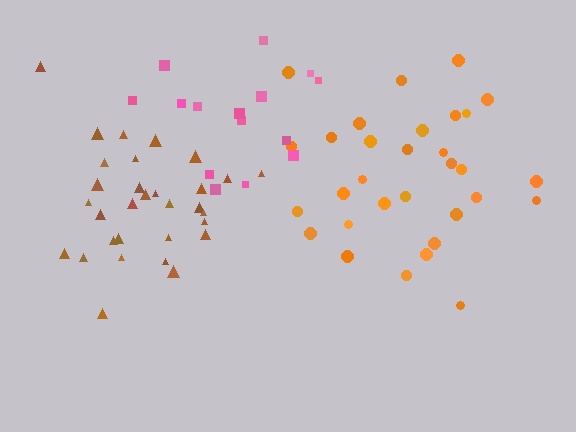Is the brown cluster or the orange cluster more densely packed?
Brown.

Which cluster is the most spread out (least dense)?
Pink.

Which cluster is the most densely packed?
Brown.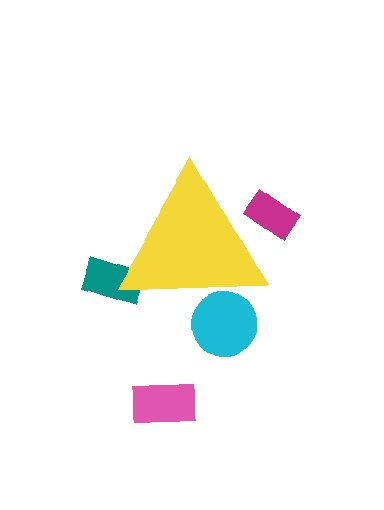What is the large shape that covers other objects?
A yellow triangle.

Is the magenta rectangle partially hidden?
Yes, the magenta rectangle is partially hidden behind the yellow triangle.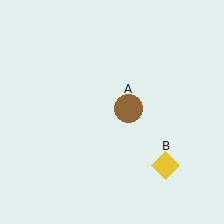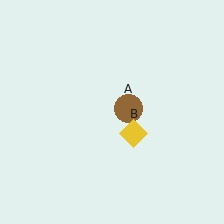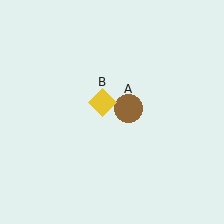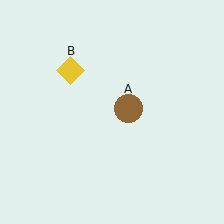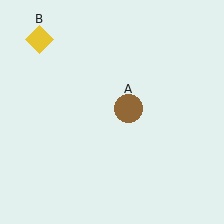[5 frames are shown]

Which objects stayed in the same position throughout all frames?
Brown circle (object A) remained stationary.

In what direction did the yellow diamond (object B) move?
The yellow diamond (object B) moved up and to the left.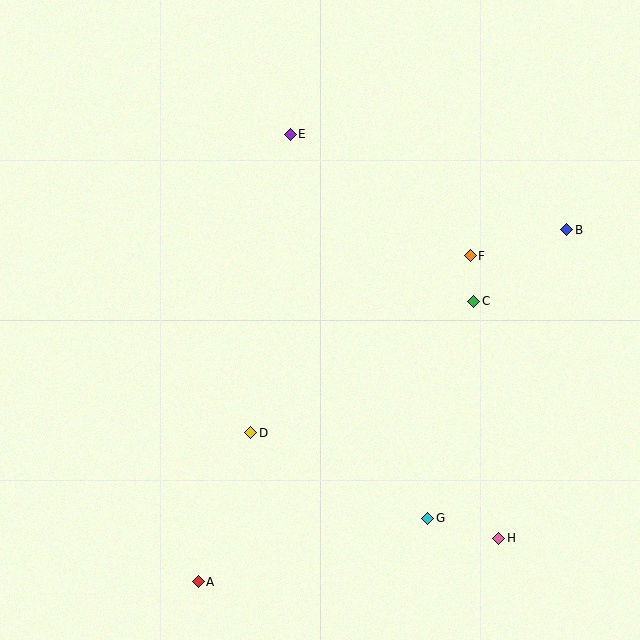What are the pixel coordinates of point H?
Point H is at (499, 538).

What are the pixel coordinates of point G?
Point G is at (428, 518).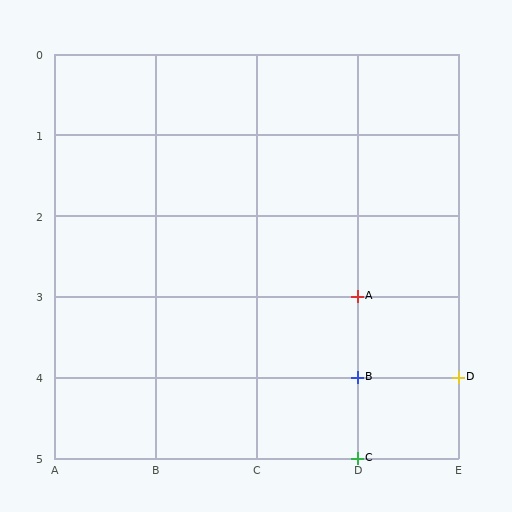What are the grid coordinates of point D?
Point D is at grid coordinates (E, 4).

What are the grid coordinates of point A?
Point A is at grid coordinates (D, 3).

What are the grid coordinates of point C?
Point C is at grid coordinates (D, 5).